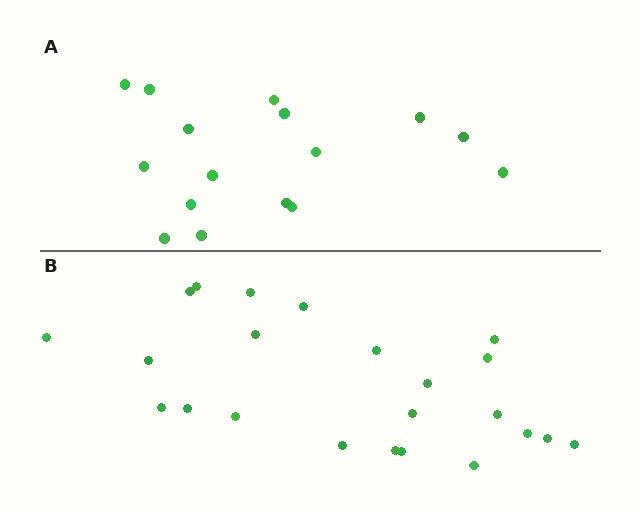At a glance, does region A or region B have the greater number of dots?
Region B (the bottom region) has more dots.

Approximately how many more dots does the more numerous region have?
Region B has roughly 8 or so more dots than region A.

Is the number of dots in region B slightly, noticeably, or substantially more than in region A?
Region B has noticeably more, but not dramatically so. The ratio is roughly 1.4 to 1.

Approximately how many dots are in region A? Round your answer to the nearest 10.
About 20 dots. (The exact count is 16, which rounds to 20.)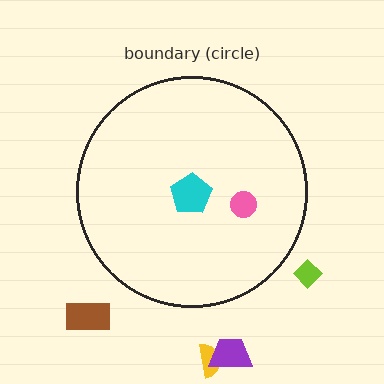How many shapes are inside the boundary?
2 inside, 4 outside.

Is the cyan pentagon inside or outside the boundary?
Inside.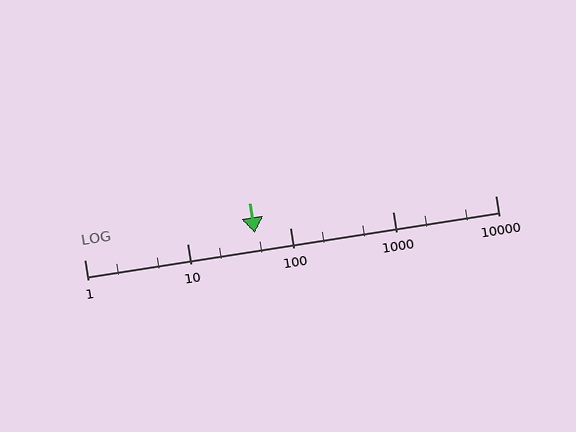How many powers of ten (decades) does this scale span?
The scale spans 4 decades, from 1 to 10000.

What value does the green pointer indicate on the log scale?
The pointer indicates approximately 46.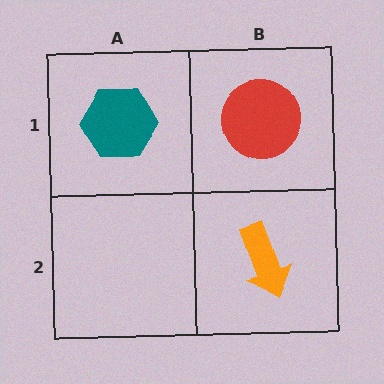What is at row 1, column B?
A red circle.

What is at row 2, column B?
An orange arrow.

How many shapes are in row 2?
1 shape.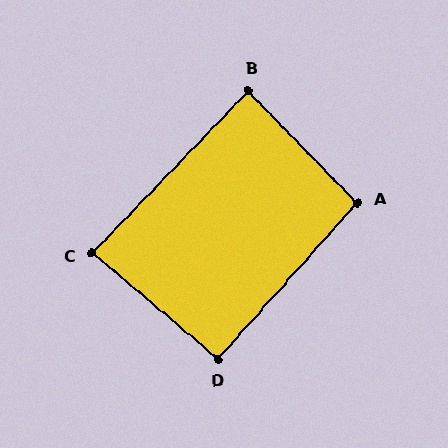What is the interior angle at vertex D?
Approximately 92 degrees (approximately right).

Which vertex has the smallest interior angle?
C, at approximately 86 degrees.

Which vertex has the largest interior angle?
A, at approximately 94 degrees.